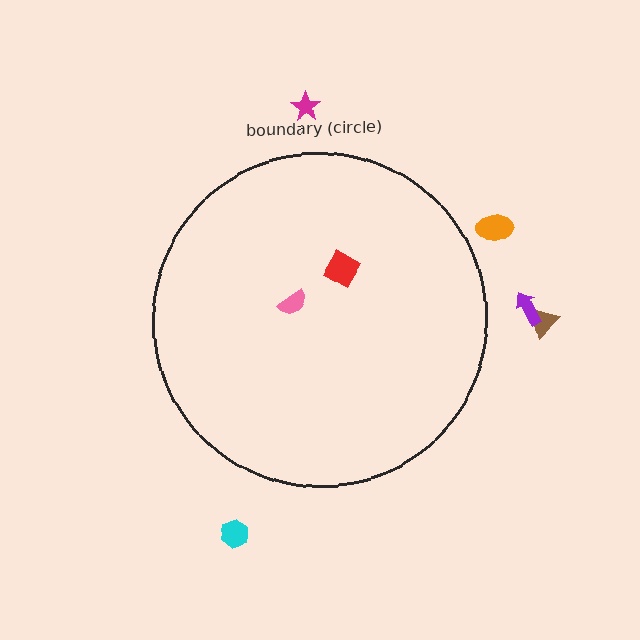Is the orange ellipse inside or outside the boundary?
Outside.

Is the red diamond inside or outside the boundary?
Inside.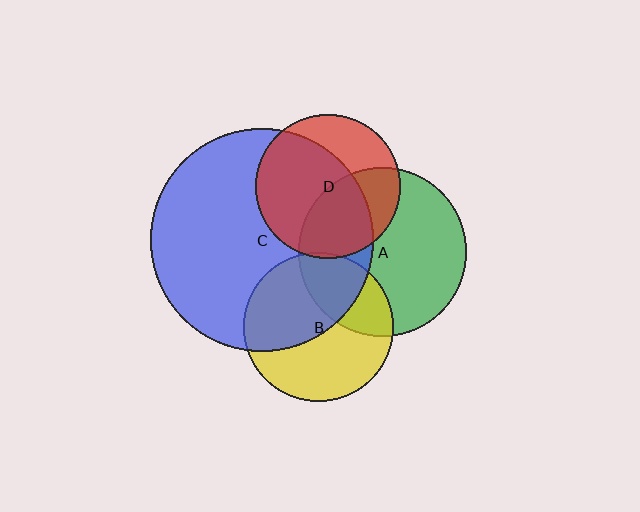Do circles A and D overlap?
Yes.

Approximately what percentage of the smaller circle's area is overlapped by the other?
Approximately 40%.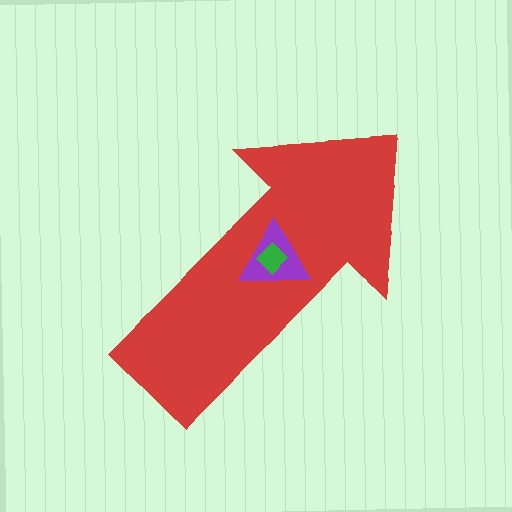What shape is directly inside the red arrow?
The purple triangle.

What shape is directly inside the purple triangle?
The green diamond.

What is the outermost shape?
The red arrow.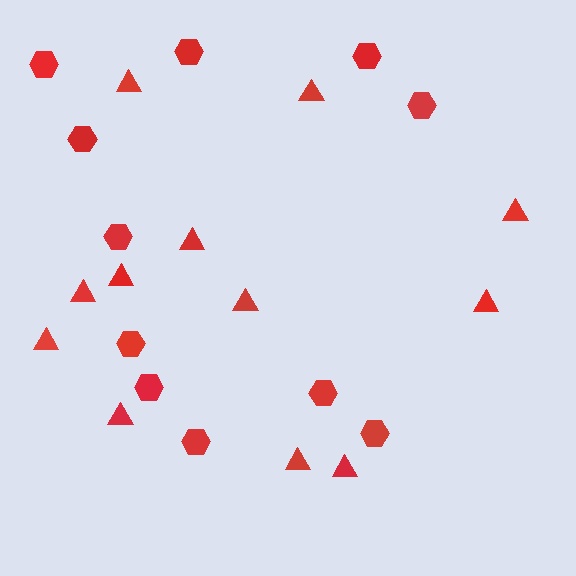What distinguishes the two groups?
There are 2 groups: one group of triangles (12) and one group of hexagons (11).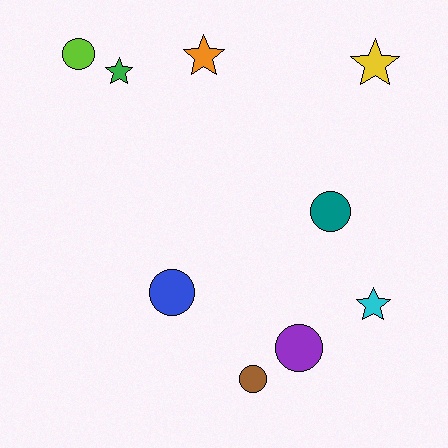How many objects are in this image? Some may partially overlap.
There are 9 objects.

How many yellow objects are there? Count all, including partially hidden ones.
There is 1 yellow object.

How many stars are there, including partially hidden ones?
There are 4 stars.